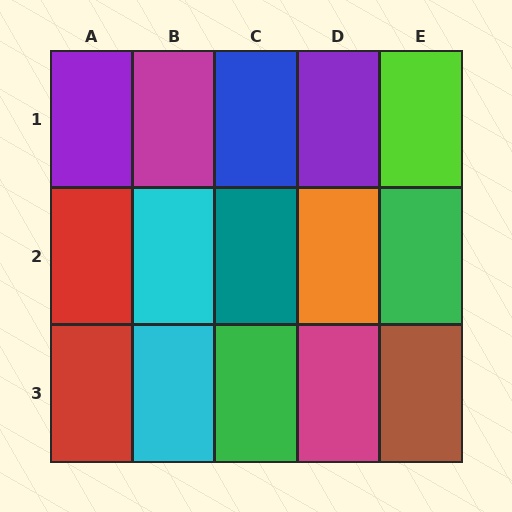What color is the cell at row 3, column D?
Magenta.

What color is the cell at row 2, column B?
Cyan.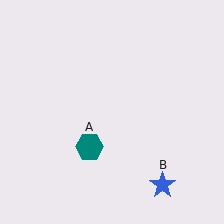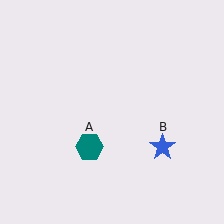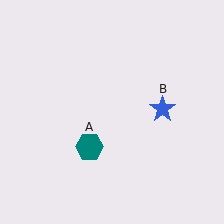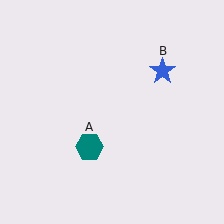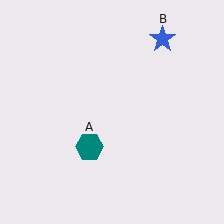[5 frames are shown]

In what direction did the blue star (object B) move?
The blue star (object B) moved up.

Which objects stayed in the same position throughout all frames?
Teal hexagon (object A) remained stationary.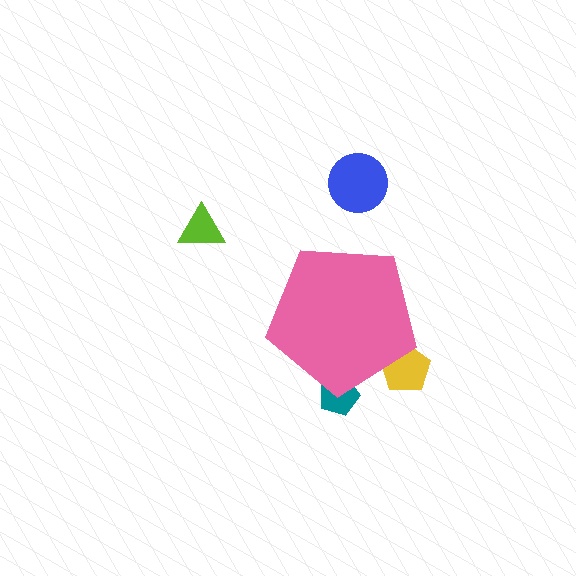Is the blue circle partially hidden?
No, the blue circle is fully visible.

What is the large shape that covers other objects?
A pink pentagon.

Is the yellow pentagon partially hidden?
Yes, the yellow pentagon is partially hidden behind the pink pentagon.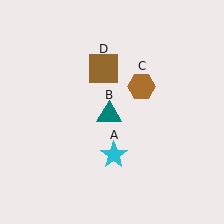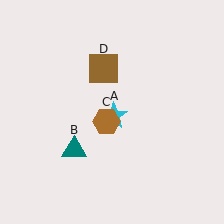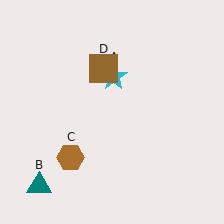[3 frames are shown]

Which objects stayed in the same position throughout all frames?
Brown square (object D) remained stationary.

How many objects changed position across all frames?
3 objects changed position: cyan star (object A), teal triangle (object B), brown hexagon (object C).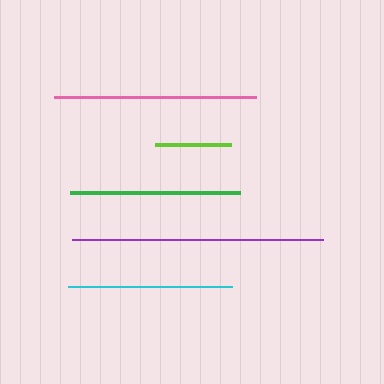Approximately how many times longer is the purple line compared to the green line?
The purple line is approximately 1.5 times the length of the green line.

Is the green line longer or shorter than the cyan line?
The green line is longer than the cyan line.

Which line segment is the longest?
The purple line is the longest at approximately 251 pixels.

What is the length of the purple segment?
The purple segment is approximately 251 pixels long.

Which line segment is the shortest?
The lime line is the shortest at approximately 76 pixels.